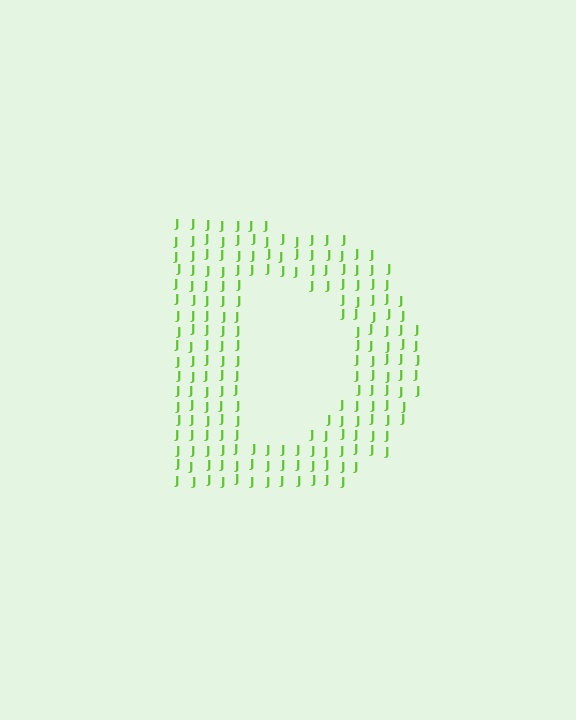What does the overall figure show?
The overall figure shows the letter D.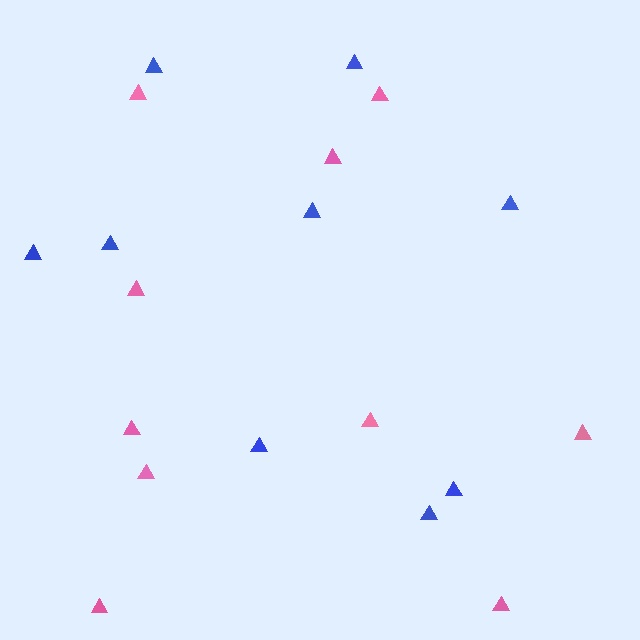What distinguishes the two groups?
There are 2 groups: one group of pink triangles (10) and one group of blue triangles (9).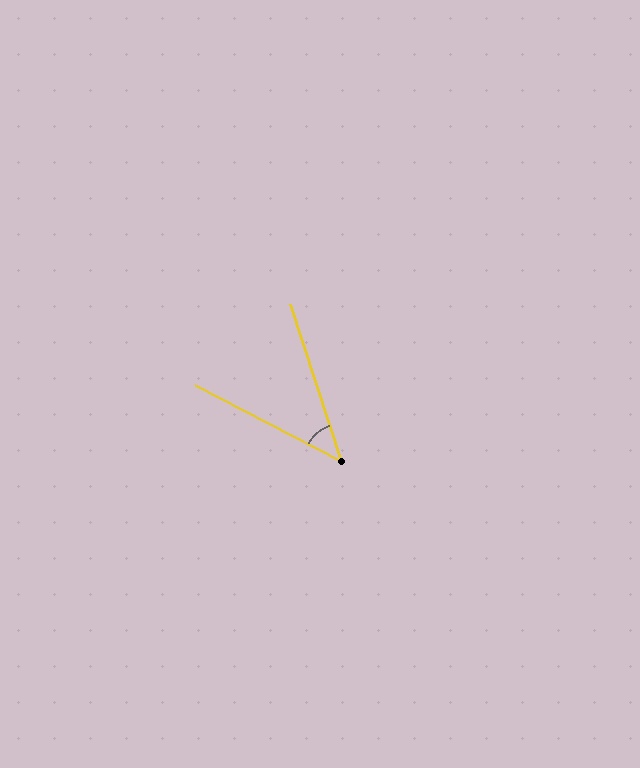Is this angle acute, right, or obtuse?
It is acute.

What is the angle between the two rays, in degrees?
Approximately 44 degrees.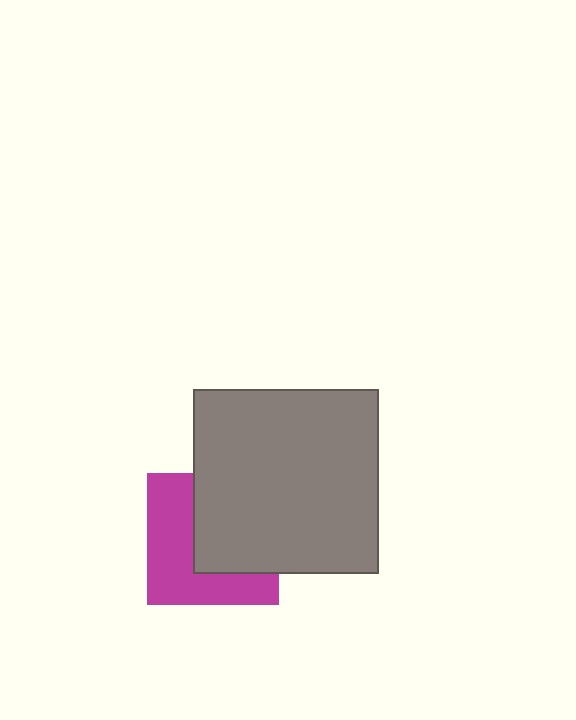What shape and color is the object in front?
The object in front is a gray square.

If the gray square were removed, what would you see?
You would see the complete magenta square.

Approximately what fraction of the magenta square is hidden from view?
Roughly 49% of the magenta square is hidden behind the gray square.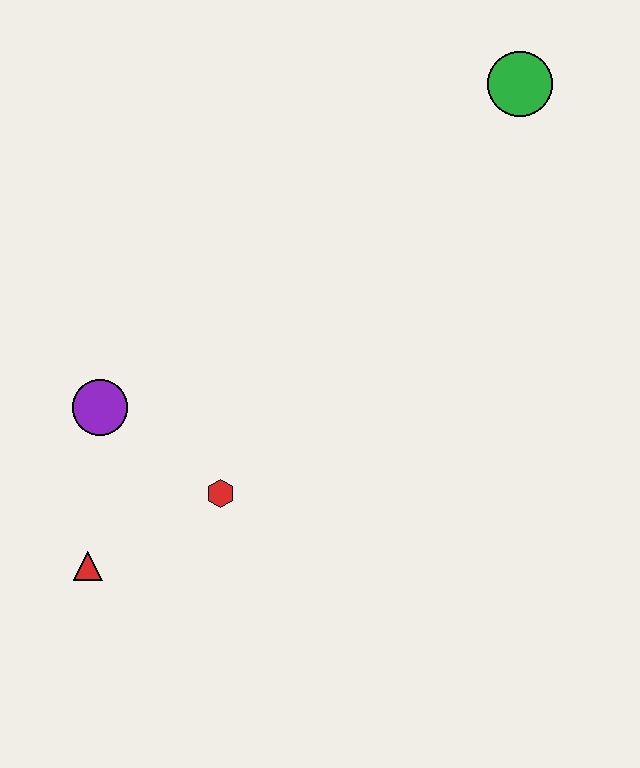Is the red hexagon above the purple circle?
No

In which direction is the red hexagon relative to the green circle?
The red hexagon is below the green circle.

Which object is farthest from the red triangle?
The green circle is farthest from the red triangle.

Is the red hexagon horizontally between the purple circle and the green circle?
Yes